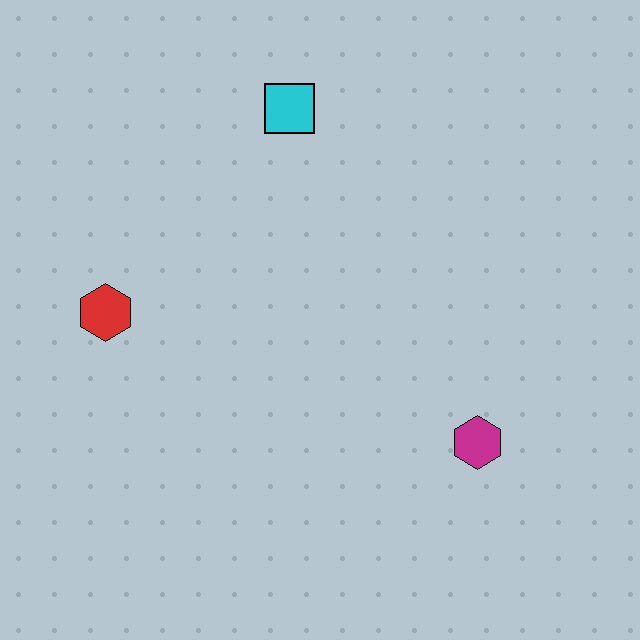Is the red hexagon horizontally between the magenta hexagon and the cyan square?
No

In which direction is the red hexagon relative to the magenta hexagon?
The red hexagon is to the left of the magenta hexagon.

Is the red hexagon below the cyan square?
Yes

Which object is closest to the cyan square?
The red hexagon is closest to the cyan square.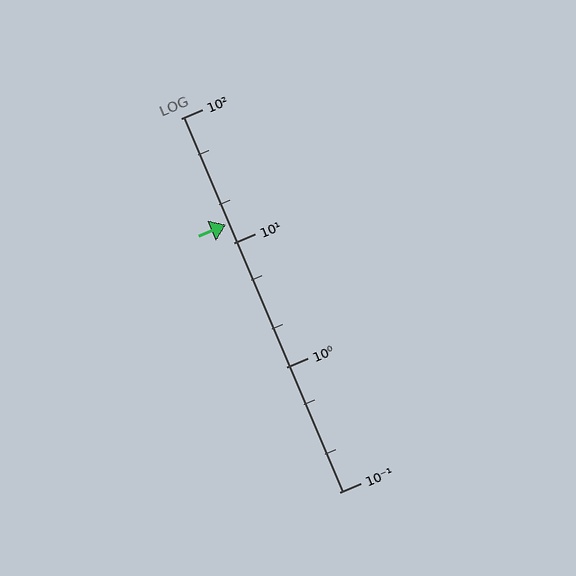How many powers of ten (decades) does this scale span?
The scale spans 3 decades, from 0.1 to 100.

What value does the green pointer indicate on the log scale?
The pointer indicates approximately 14.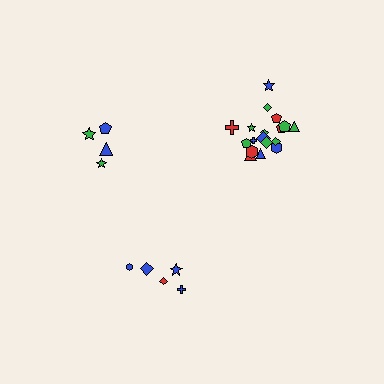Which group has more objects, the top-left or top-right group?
The top-right group.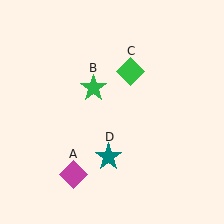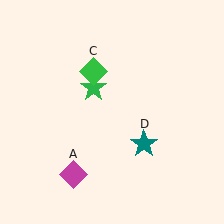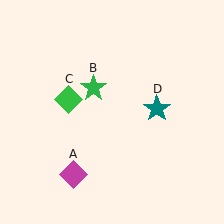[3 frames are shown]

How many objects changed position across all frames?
2 objects changed position: green diamond (object C), teal star (object D).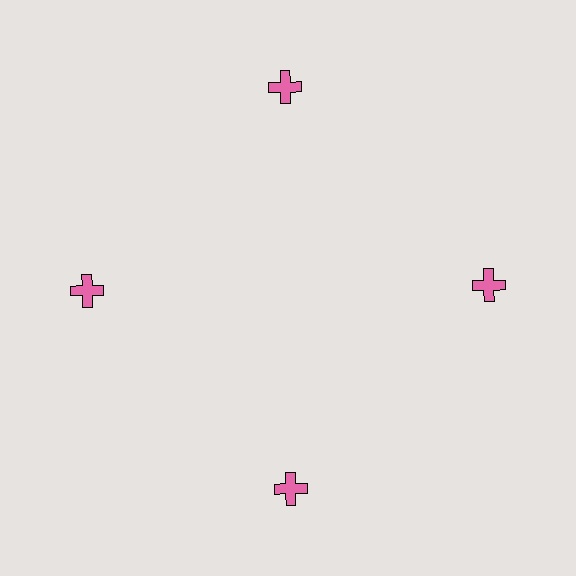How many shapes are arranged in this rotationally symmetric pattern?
There are 4 shapes, arranged in 4 groups of 1.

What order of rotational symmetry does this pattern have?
This pattern has 4-fold rotational symmetry.